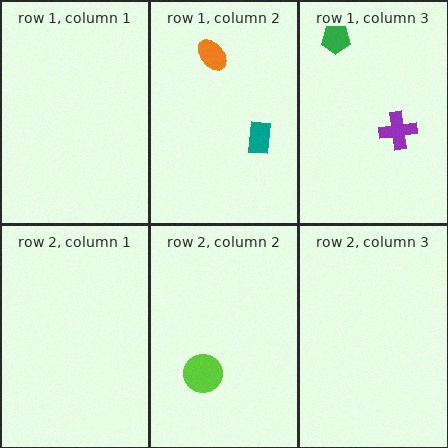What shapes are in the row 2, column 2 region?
The lime circle.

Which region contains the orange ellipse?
The row 1, column 2 region.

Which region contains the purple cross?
The row 1, column 3 region.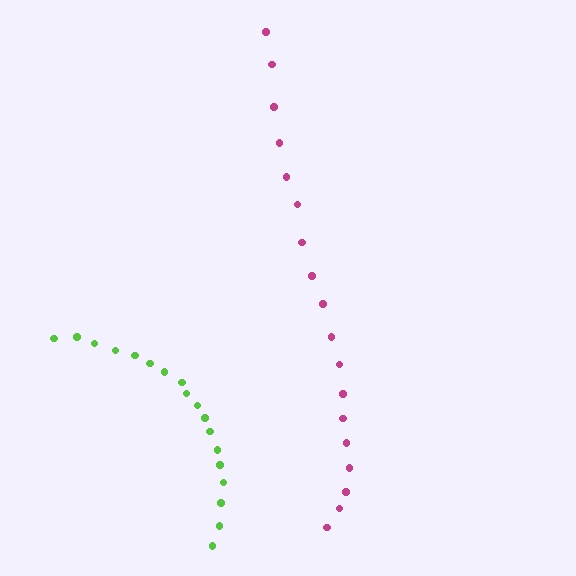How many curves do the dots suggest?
There are 2 distinct paths.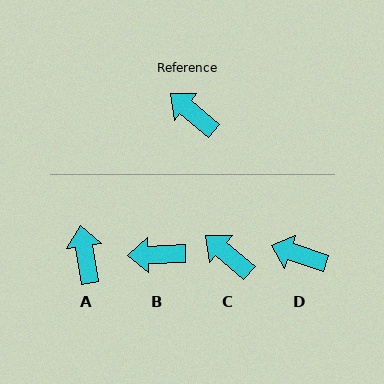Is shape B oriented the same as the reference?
No, it is off by about 42 degrees.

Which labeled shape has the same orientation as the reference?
C.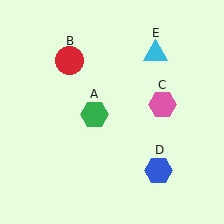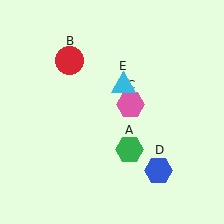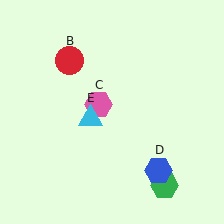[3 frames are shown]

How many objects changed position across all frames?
3 objects changed position: green hexagon (object A), pink hexagon (object C), cyan triangle (object E).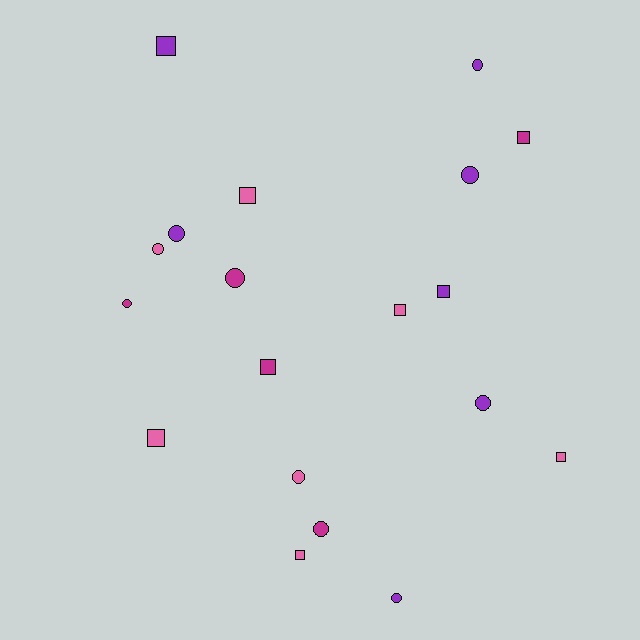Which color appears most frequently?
Pink, with 7 objects.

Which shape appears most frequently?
Circle, with 10 objects.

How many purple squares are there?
There are 2 purple squares.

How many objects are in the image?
There are 19 objects.